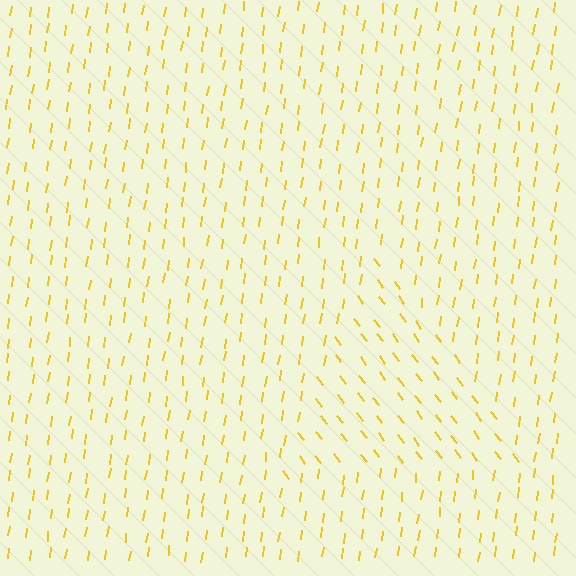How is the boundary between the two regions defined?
The boundary is defined purely by a change in line orientation (approximately 45 degrees difference). All lines are the same color and thickness.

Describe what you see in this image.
The image is filled with small yellow line segments. A triangle region in the image has lines oriented differently from the surrounding lines, creating a visible texture boundary.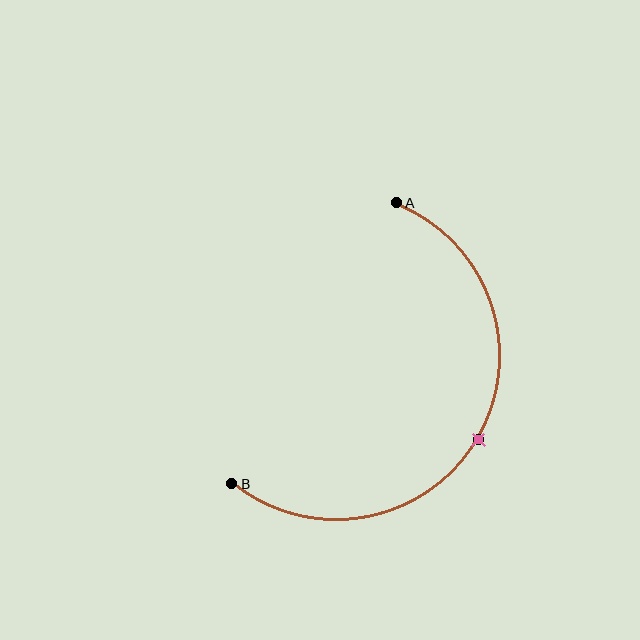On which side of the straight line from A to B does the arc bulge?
The arc bulges to the right of the straight line connecting A and B.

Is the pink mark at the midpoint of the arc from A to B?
Yes. The pink mark lies on the arc at equal arc-length from both A and B — it is the arc midpoint.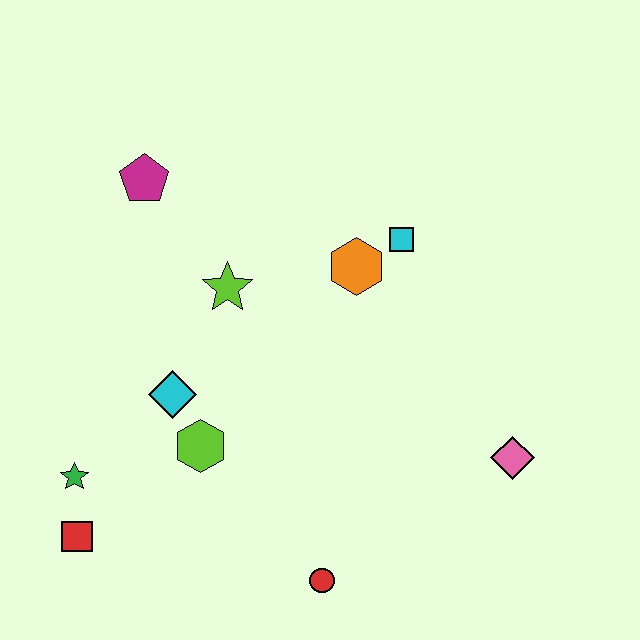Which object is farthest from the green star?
The pink diamond is farthest from the green star.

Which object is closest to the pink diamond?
The red circle is closest to the pink diamond.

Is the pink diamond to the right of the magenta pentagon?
Yes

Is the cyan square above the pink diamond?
Yes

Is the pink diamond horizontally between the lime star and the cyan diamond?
No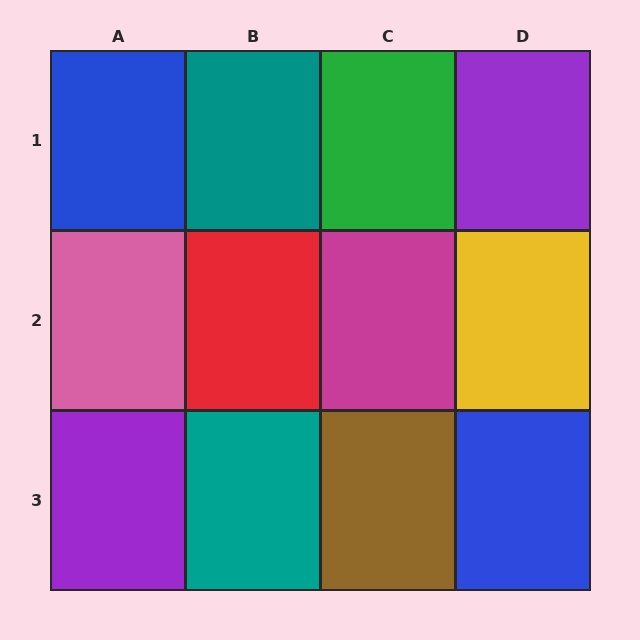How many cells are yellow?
1 cell is yellow.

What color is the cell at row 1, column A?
Blue.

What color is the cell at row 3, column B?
Teal.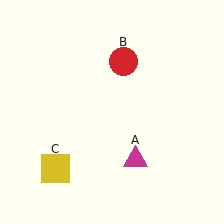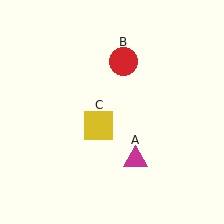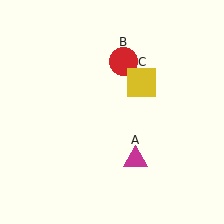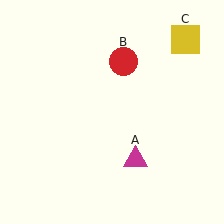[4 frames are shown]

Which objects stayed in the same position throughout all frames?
Magenta triangle (object A) and red circle (object B) remained stationary.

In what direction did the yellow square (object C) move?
The yellow square (object C) moved up and to the right.